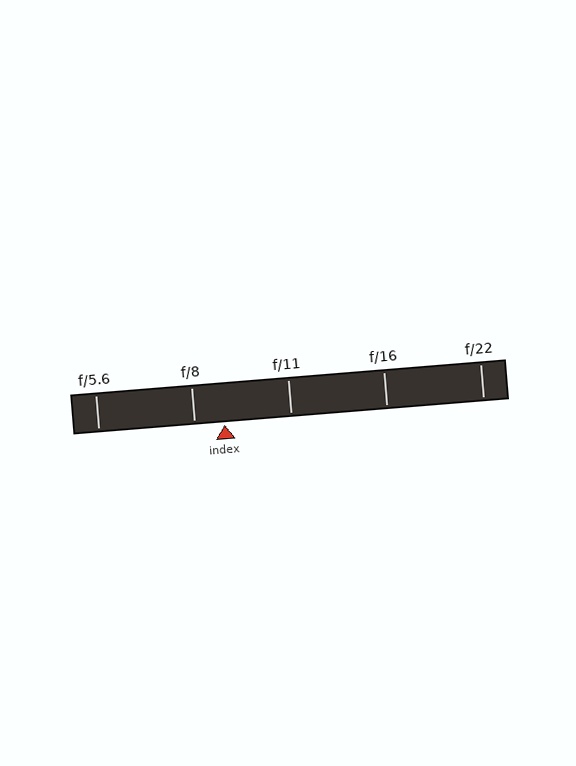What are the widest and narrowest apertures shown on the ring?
The widest aperture shown is f/5.6 and the narrowest is f/22.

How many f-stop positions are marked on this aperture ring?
There are 5 f-stop positions marked.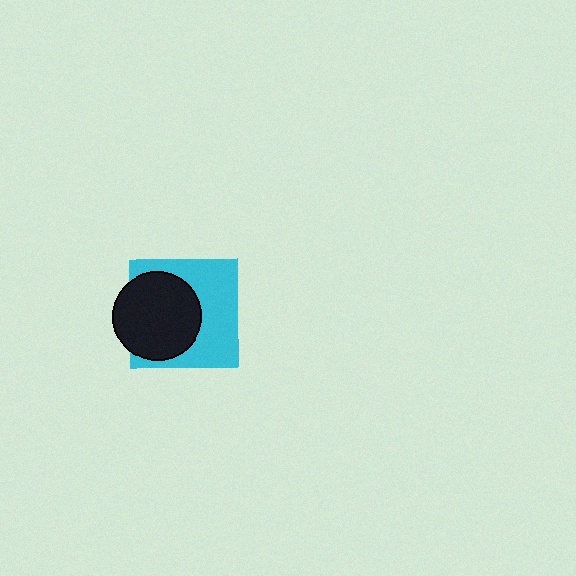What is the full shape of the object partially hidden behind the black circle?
The partially hidden object is a cyan square.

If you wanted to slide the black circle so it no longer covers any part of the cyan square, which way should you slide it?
Slide it left — that is the most direct way to separate the two shapes.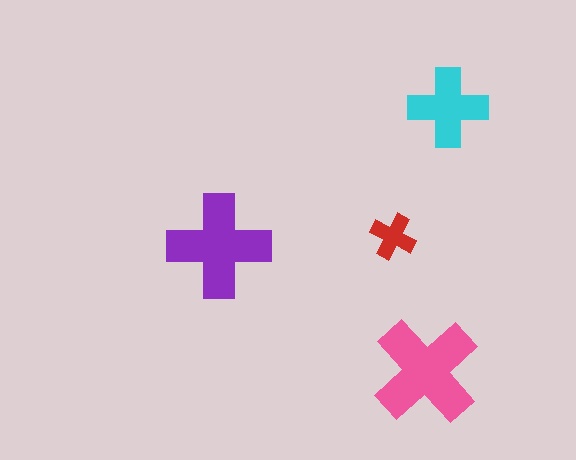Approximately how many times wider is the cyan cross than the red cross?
About 2 times wider.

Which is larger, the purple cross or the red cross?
The purple one.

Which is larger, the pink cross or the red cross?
The pink one.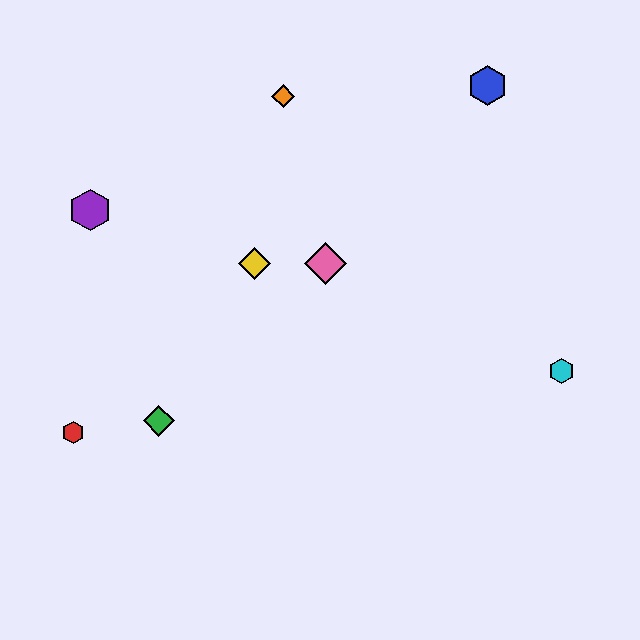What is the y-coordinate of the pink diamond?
The pink diamond is at y≈264.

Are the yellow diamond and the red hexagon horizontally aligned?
No, the yellow diamond is at y≈264 and the red hexagon is at y≈432.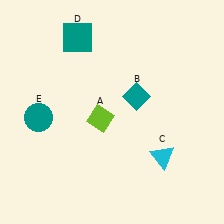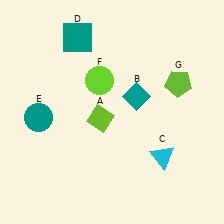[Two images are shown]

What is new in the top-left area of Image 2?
A lime circle (F) was added in the top-left area of Image 2.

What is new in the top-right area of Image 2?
A lime pentagon (G) was added in the top-right area of Image 2.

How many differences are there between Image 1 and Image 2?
There are 2 differences between the two images.